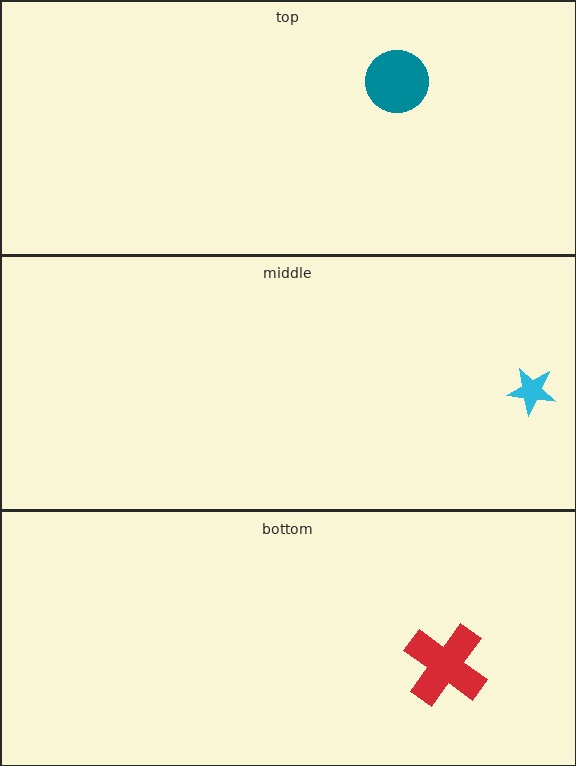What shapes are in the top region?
The teal circle.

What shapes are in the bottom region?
The red cross.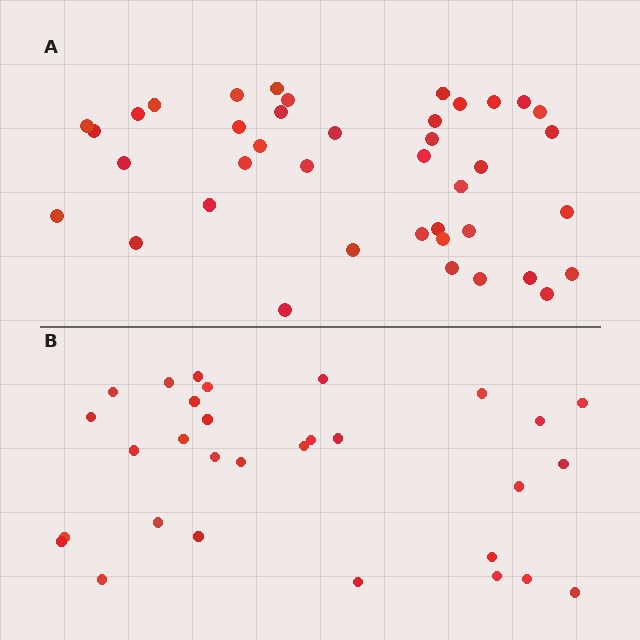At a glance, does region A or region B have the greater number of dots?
Region A (the top region) has more dots.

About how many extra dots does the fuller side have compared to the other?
Region A has roughly 10 or so more dots than region B.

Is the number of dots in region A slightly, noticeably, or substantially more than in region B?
Region A has noticeably more, but not dramatically so. The ratio is roughly 1.3 to 1.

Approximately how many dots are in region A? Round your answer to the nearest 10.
About 40 dots.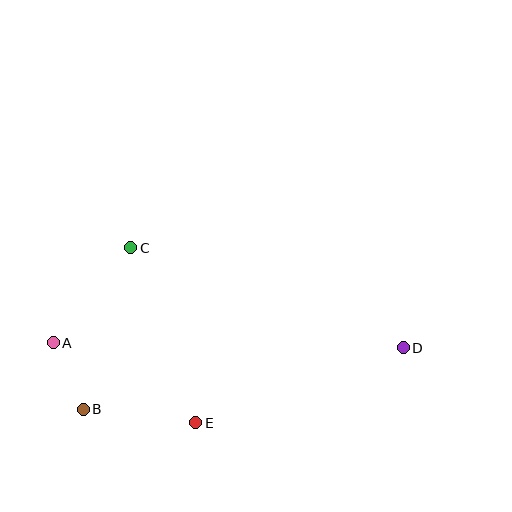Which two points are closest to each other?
Points A and B are closest to each other.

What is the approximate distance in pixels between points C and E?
The distance between C and E is approximately 186 pixels.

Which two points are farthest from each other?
Points A and D are farthest from each other.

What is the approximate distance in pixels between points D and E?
The distance between D and E is approximately 221 pixels.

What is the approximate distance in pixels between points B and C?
The distance between B and C is approximately 169 pixels.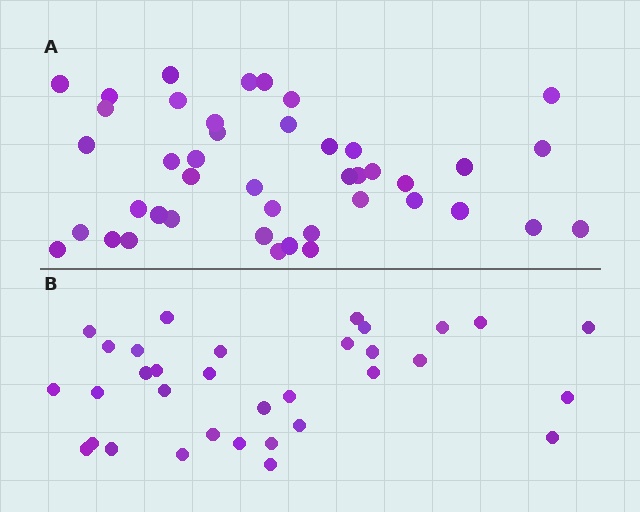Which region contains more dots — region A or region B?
Region A (the top region) has more dots.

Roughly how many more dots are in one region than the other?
Region A has roughly 10 or so more dots than region B.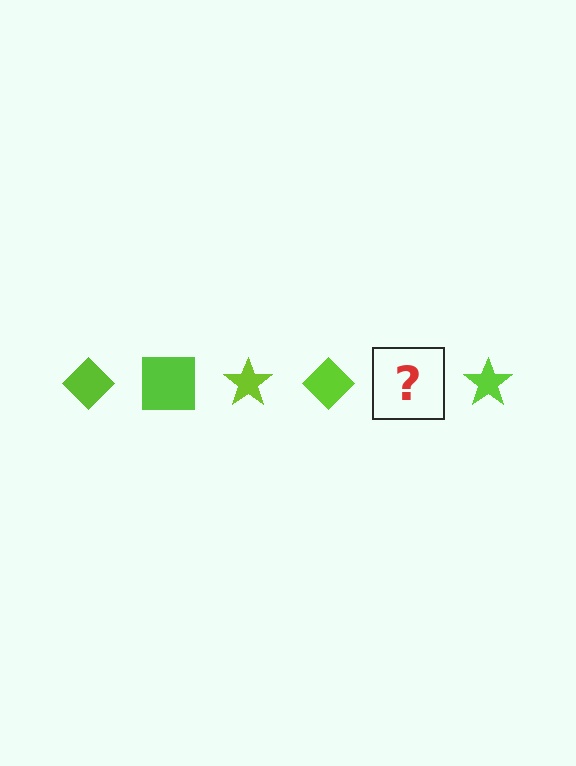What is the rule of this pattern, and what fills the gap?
The rule is that the pattern cycles through diamond, square, star shapes in lime. The gap should be filled with a lime square.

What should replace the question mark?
The question mark should be replaced with a lime square.